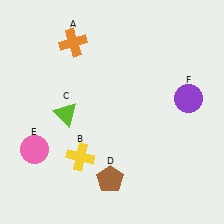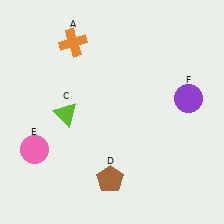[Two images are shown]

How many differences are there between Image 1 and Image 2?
There is 1 difference between the two images.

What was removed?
The yellow cross (B) was removed in Image 2.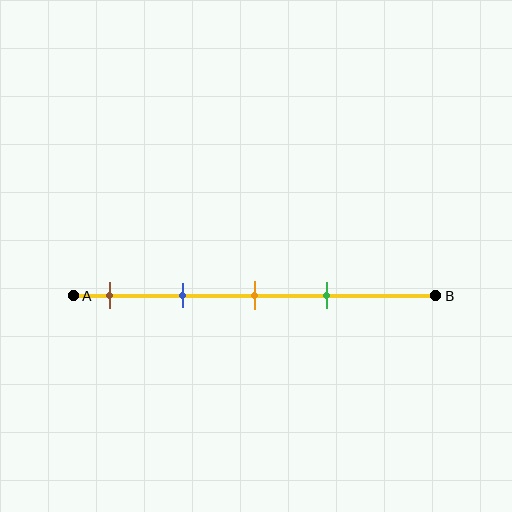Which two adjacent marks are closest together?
The orange and green marks are the closest adjacent pair.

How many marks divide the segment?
There are 4 marks dividing the segment.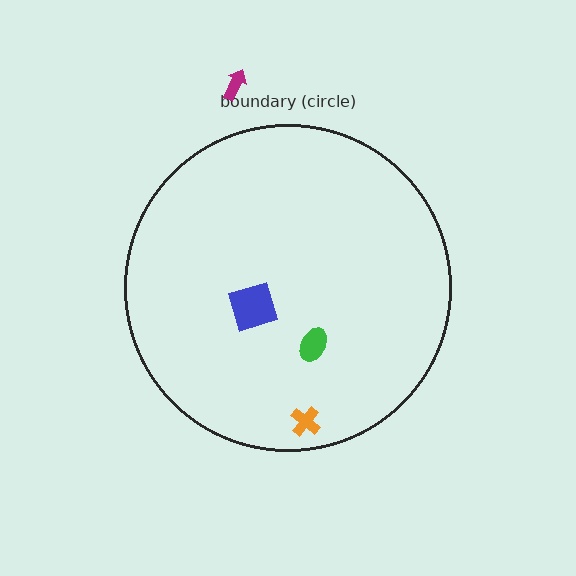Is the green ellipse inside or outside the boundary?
Inside.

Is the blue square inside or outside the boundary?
Inside.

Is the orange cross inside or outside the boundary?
Inside.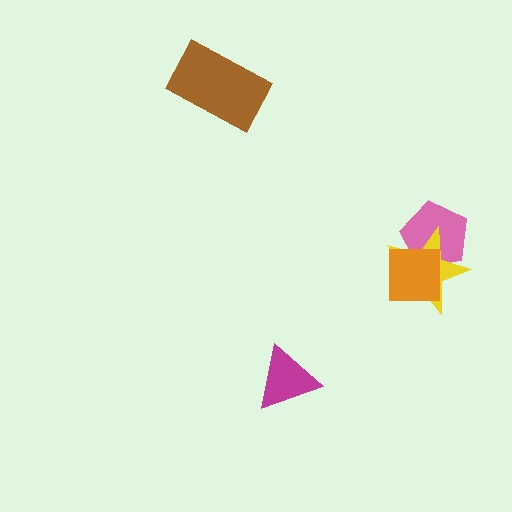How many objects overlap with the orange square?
2 objects overlap with the orange square.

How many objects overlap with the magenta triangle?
0 objects overlap with the magenta triangle.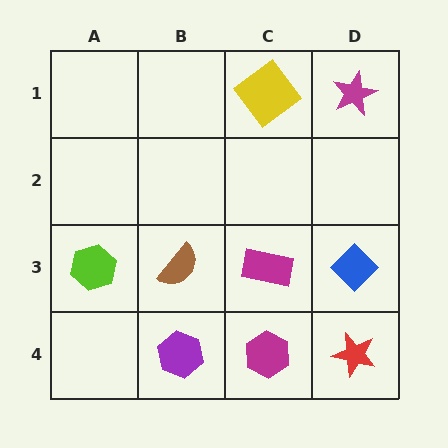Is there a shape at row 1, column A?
No, that cell is empty.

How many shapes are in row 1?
2 shapes.